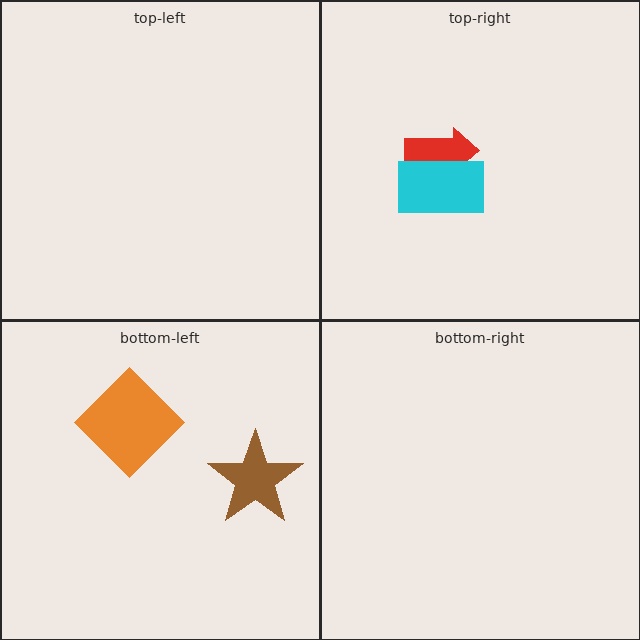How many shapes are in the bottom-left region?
2.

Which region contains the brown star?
The bottom-left region.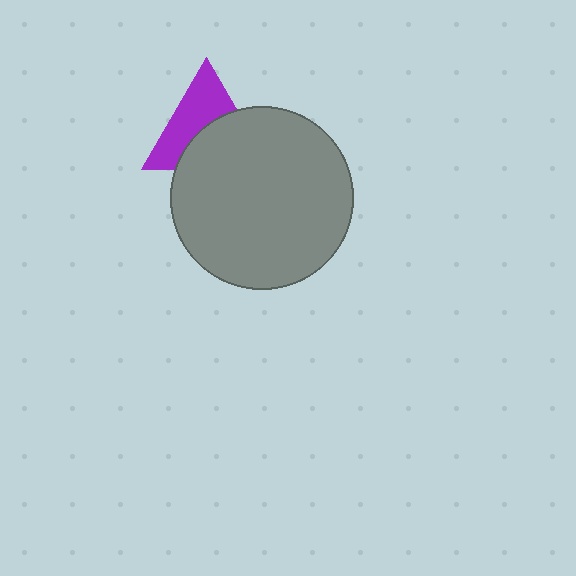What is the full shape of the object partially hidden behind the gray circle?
The partially hidden object is a purple triangle.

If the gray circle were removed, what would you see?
You would see the complete purple triangle.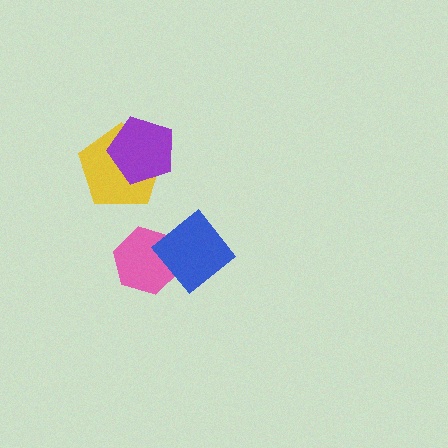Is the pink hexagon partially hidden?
Yes, it is partially covered by another shape.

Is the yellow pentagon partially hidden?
Yes, it is partially covered by another shape.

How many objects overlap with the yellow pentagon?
1 object overlaps with the yellow pentagon.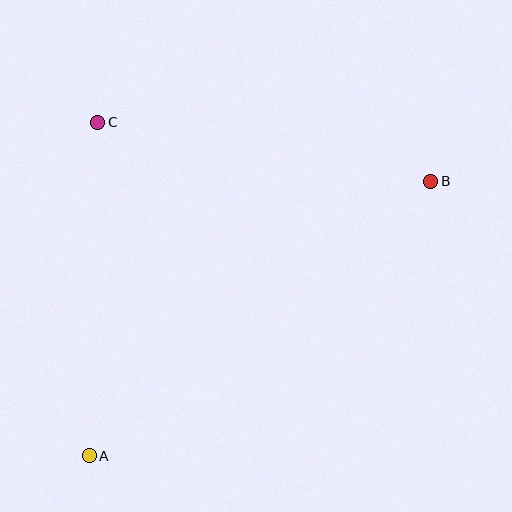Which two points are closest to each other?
Points A and C are closest to each other.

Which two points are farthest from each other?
Points A and B are farthest from each other.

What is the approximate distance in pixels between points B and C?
The distance between B and C is approximately 338 pixels.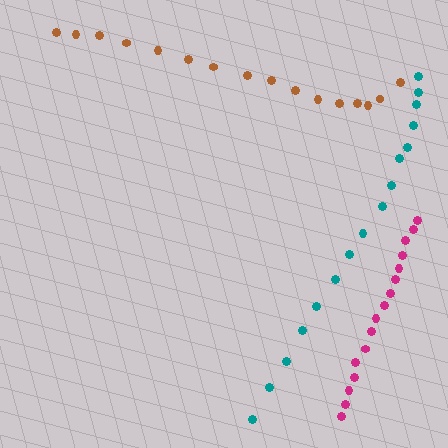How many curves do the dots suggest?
There are 3 distinct paths.